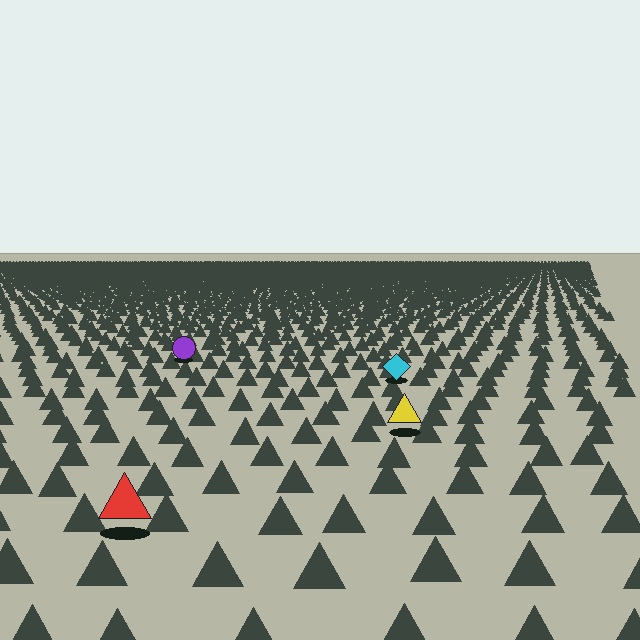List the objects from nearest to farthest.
From nearest to farthest: the red triangle, the yellow triangle, the cyan diamond, the purple circle.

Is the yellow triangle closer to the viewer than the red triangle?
No. The red triangle is closer — you can tell from the texture gradient: the ground texture is coarser near it.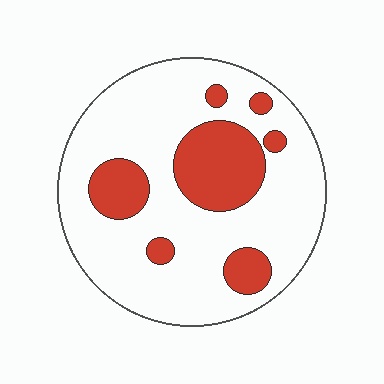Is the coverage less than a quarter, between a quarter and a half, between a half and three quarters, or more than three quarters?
Less than a quarter.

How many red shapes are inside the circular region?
7.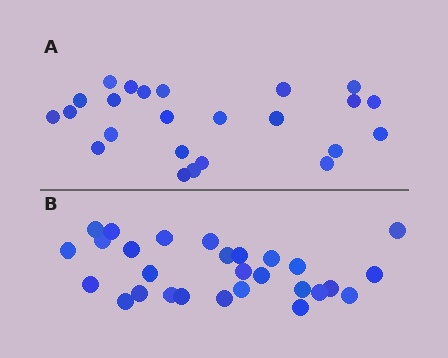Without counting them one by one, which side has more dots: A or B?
Region B (the bottom region) has more dots.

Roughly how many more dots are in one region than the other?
Region B has about 4 more dots than region A.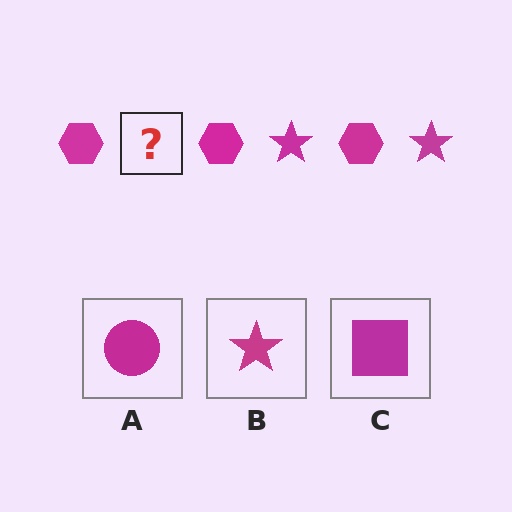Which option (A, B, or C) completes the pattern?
B.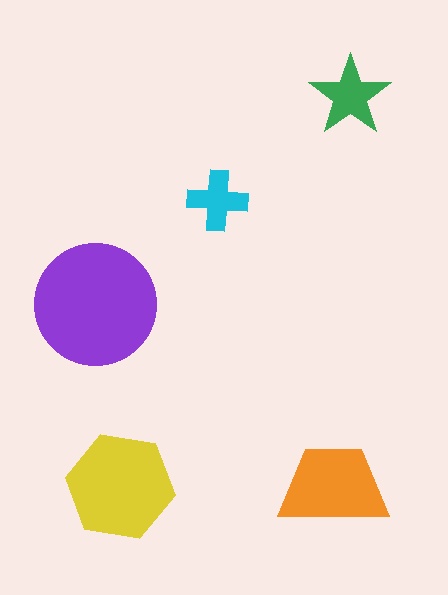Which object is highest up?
The green star is topmost.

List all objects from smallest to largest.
The cyan cross, the green star, the orange trapezoid, the yellow hexagon, the purple circle.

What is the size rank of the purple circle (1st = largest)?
1st.